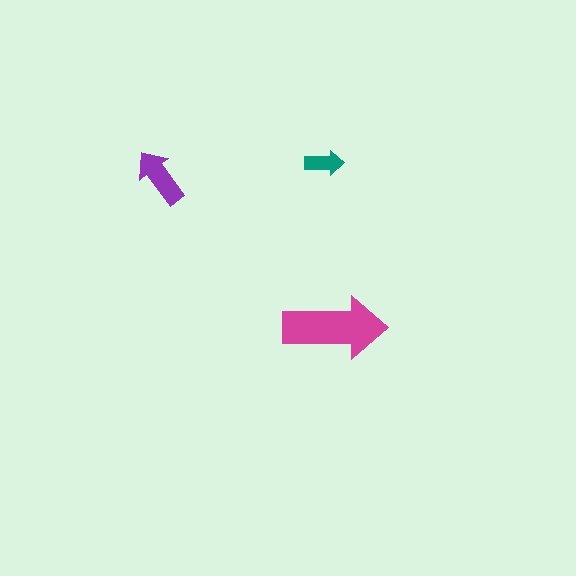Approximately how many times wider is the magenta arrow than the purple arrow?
About 1.5 times wider.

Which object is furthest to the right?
The magenta arrow is rightmost.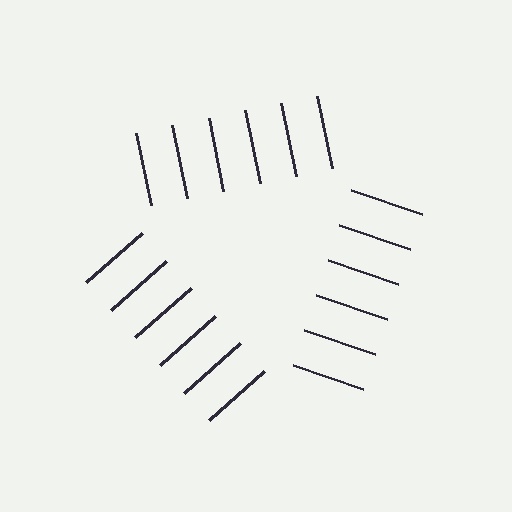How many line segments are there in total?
18 — 6 along each of the 3 edges.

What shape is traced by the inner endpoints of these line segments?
An illusory triangle — the line segments terminate on its edges but no continuous stroke is drawn.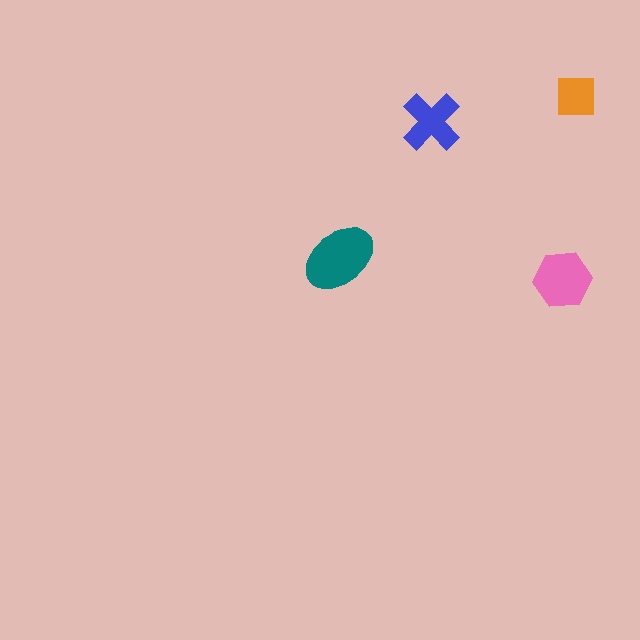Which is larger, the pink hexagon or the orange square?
The pink hexagon.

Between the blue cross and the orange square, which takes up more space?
The blue cross.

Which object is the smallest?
The orange square.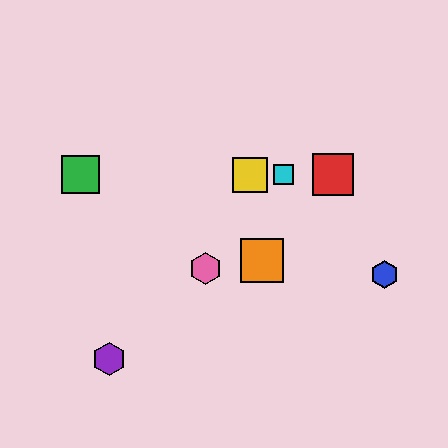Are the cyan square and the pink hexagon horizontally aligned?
No, the cyan square is at y≈175 and the pink hexagon is at y≈268.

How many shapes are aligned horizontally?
4 shapes (the red square, the green square, the yellow square, the cyan square) are aligned horizontally.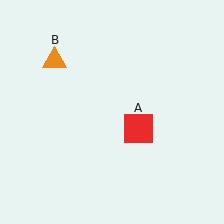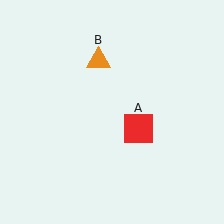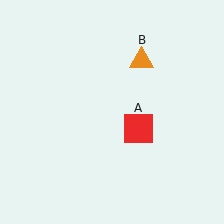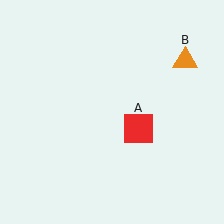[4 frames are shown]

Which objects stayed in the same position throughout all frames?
Red square (object A) remained stationary.